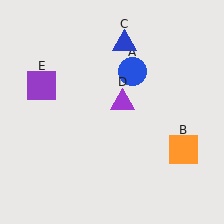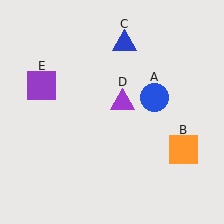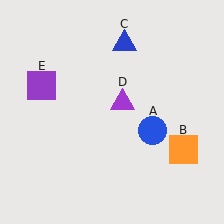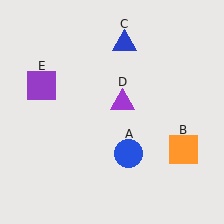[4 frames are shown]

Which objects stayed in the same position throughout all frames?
Orange square (object B) and blue triangle (object C) and purple triangle (object D) and purple square (object E) remained stationary.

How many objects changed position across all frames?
1 object changed position: blue circle (object A).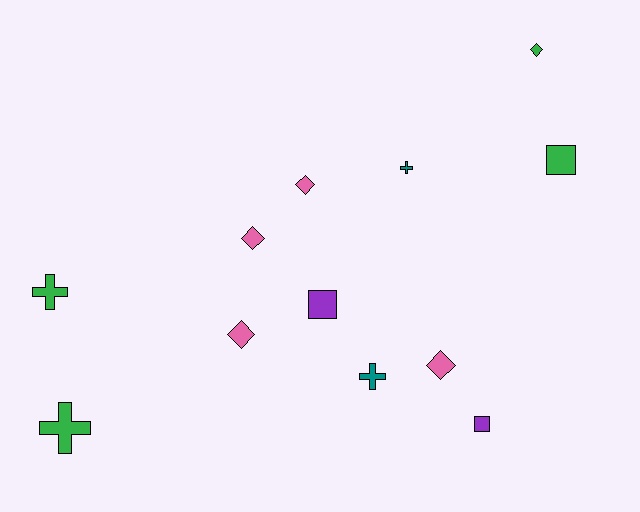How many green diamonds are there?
There is 1 green diamond.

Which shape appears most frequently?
Diamond, with 5 objects.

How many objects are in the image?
There are 12 objects.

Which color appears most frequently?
Pink, with 4 objects.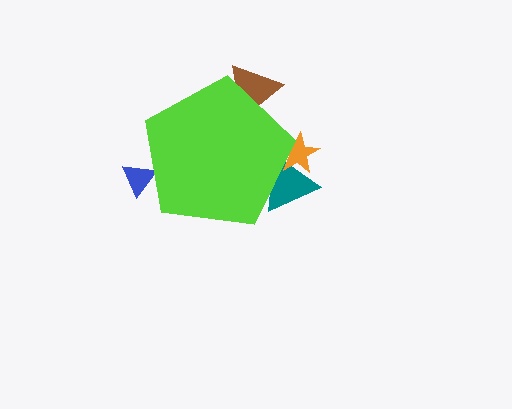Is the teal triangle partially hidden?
Yes, the teal triangle is partially hidden behind the lime pentagon.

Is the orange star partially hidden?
Yes, the orange star is partially hidden behind the lime pentagon.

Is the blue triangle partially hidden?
Yes, the blue triangle is partially hidden behind the lime pentagon.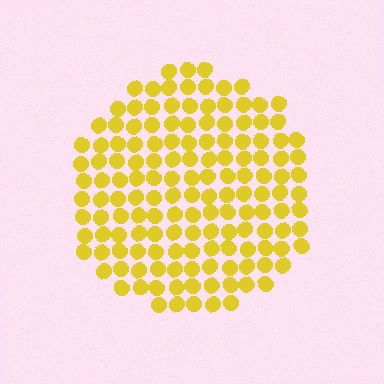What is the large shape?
The large shape is a circle.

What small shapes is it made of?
It is made of small circles.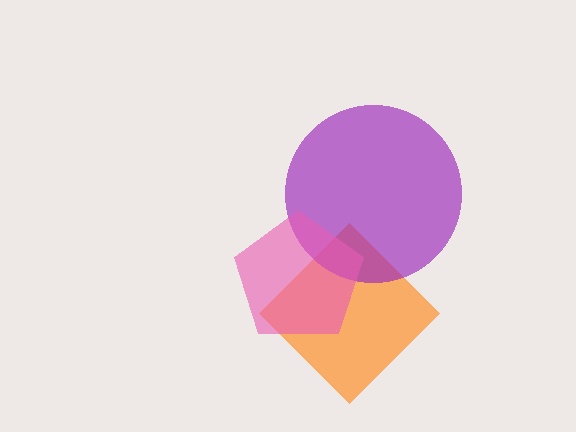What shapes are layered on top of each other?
The layered shapes are: an orange diamond, a purple circle, a pink pentagon.